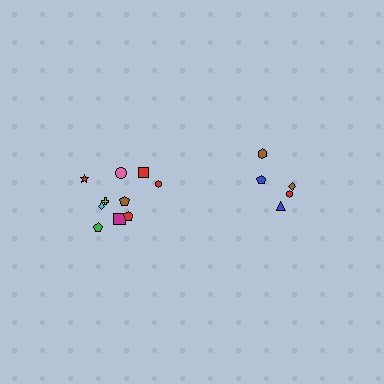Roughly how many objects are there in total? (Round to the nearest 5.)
Roughly 15 objects in total.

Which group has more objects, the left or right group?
The left group.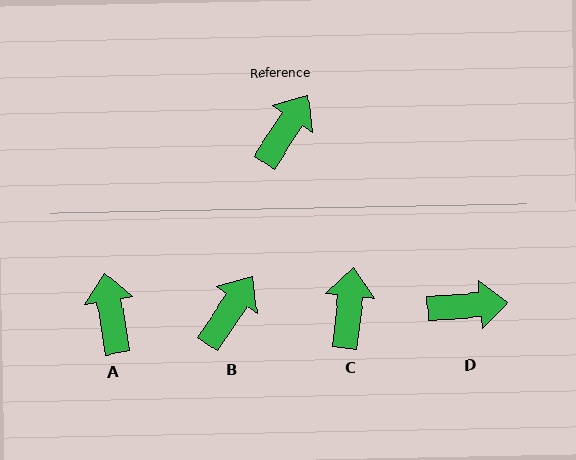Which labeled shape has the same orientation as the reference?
B.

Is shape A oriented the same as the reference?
No, it is off by about 42 degrees.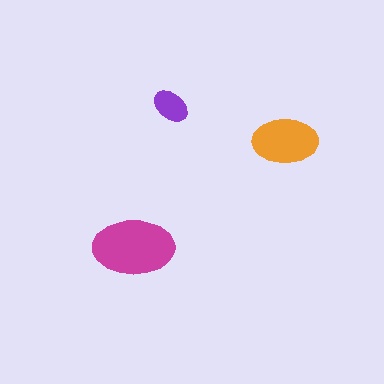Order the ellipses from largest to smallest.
the magenta one, the orange one, the purple one.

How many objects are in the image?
There are 3 objects in the image.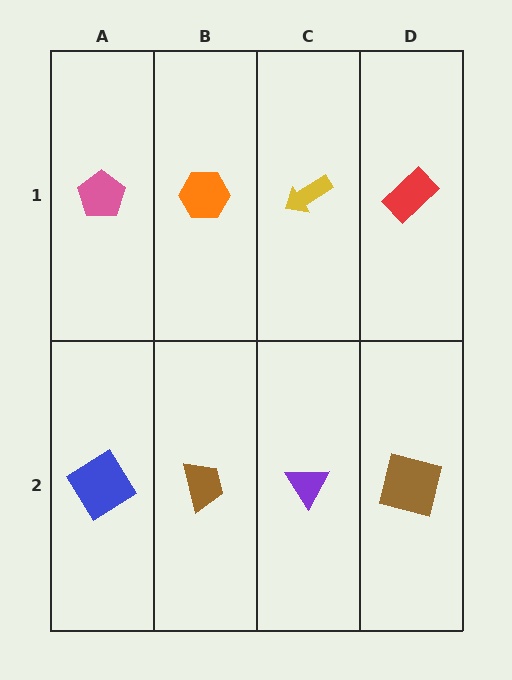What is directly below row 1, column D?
A brown square.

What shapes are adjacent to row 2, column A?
A pink pentagon (row 1, column A), a brown trapezoid (row 2, column B).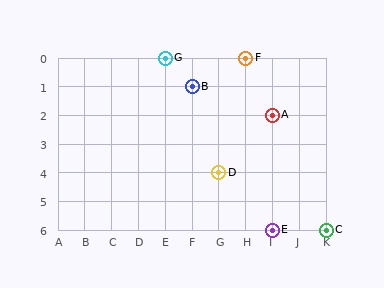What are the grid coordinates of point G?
Point G is at grid coordinates (E, 0).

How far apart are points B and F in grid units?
Points B and F are 2 columns and 1 row apart (about 2.2 grid units diagonally).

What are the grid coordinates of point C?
Point C is at grid coordinates (K, 6).